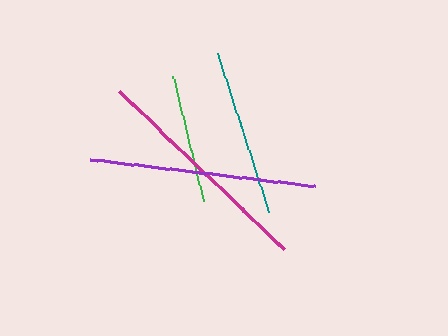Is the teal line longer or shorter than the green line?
The teal line is longer than the green line.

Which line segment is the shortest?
The green line is the shortest at approximately 128 pixels.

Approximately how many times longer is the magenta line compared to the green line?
The magenta line is approximately 1.8 times the length of the green line.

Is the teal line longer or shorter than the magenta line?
The magenta line is longer than the teal line.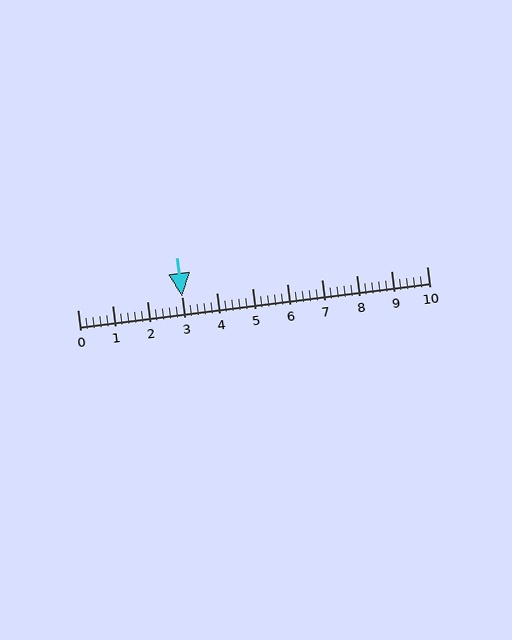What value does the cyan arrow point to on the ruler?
The cyan arrow points to approximately 3.0.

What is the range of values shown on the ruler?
The ruler shows values from 0 to 10.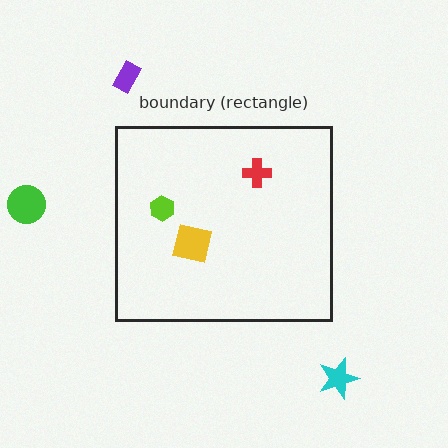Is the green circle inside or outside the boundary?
Outside.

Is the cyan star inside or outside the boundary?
Outside.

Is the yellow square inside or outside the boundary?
Inside.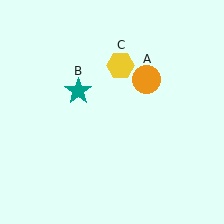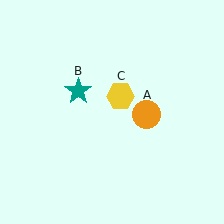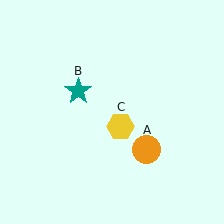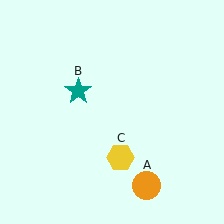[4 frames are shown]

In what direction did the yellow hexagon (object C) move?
The yellow hexagon (object C) moved down.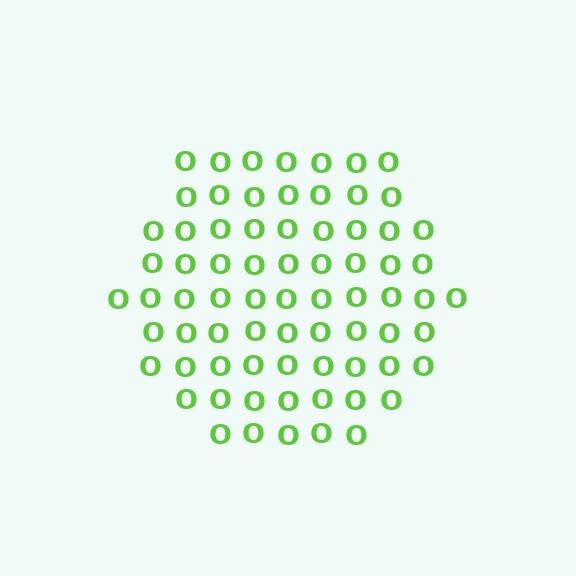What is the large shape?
The large shape is a hexagon.